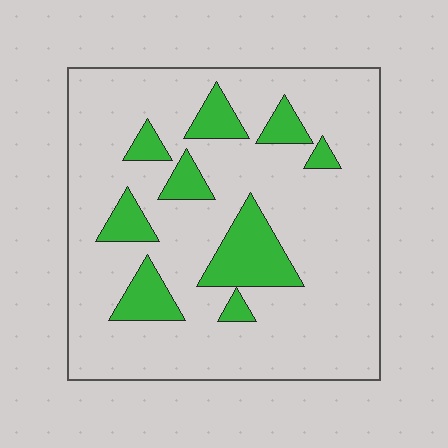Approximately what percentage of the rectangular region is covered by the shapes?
Approximately 20%.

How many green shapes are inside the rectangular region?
9.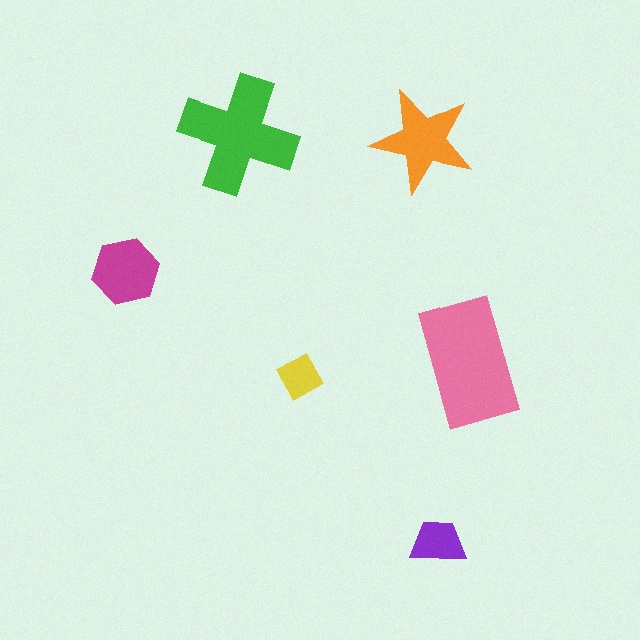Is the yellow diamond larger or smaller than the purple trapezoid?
Smaller.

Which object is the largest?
The pink rectangle.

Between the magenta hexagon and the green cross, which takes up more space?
The green cross.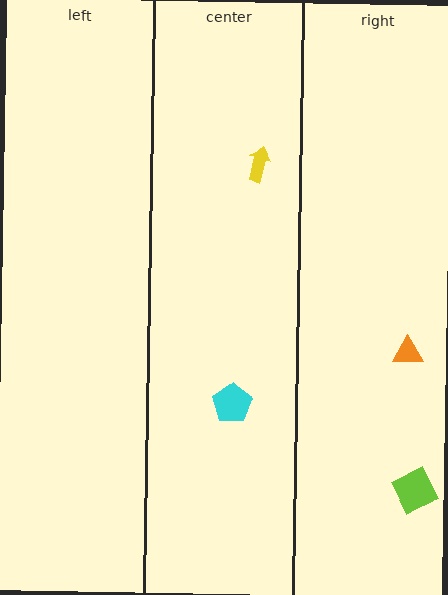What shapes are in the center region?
The cyan pentagon, the yellow arrow.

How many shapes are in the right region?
2.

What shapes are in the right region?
The orange triangle, the lime square.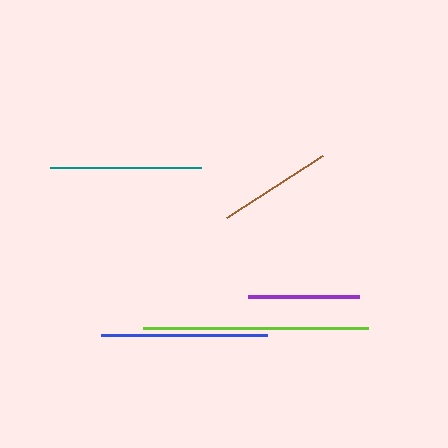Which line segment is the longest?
The lime line is the longest at approximately 225 pixels.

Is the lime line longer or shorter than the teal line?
The lime line is longer than the teal line.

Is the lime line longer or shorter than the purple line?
The lime line is longer than the purple line.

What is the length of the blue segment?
The blue segment is approximately 166 pixels long.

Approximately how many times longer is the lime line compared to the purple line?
The lime line is approximately 2.0 times the length of the purple line.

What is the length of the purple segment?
The purple segment is approximately 110 pixels long.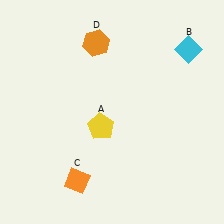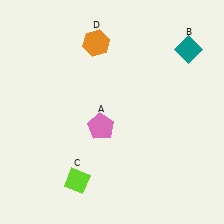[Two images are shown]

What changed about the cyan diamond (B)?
In Image 1, B is cyan. In Image 2, it changed to teal.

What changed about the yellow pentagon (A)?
In Image 1, A is yellow. In Image 2, it changed to pink.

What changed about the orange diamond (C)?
In Image 1, C is orange. In Image 2, it changed to lime.